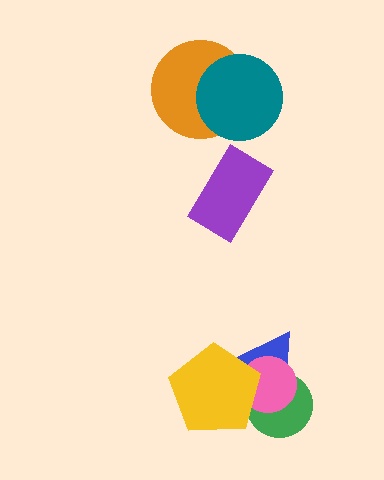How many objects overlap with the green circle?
3 objects overlap with the green circle.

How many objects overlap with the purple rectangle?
0 objects overlap with the purple rectangle.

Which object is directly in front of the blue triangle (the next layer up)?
The pink circle is directly in front of the blue triangle.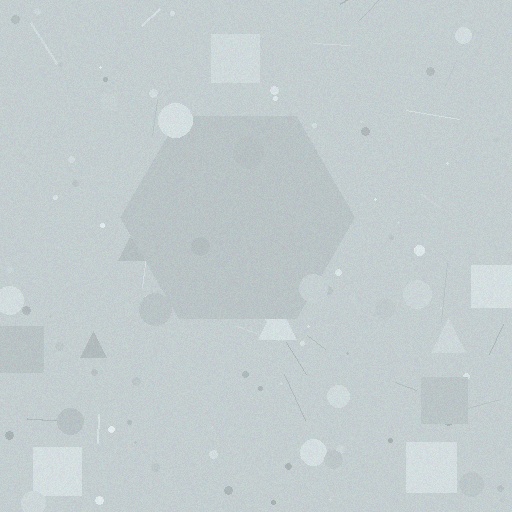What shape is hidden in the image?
A hexagon is hidden in the image.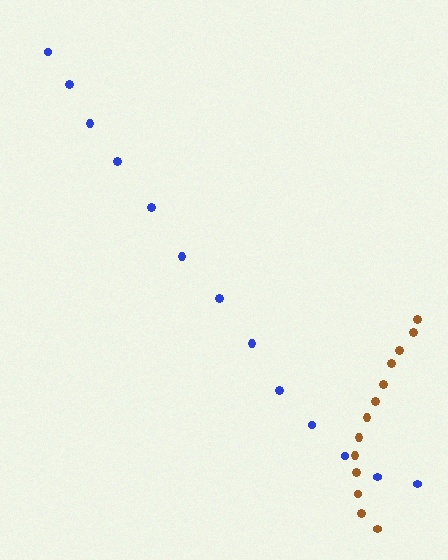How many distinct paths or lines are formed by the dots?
There are 2 distinct paths.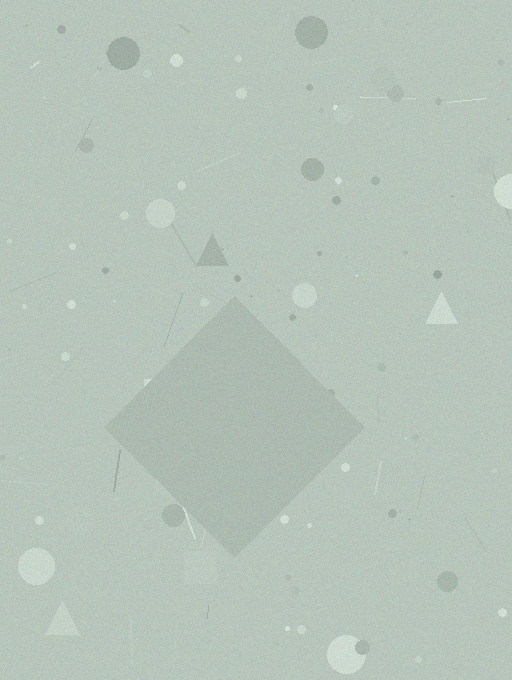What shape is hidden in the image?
A diamond is hidden in the image.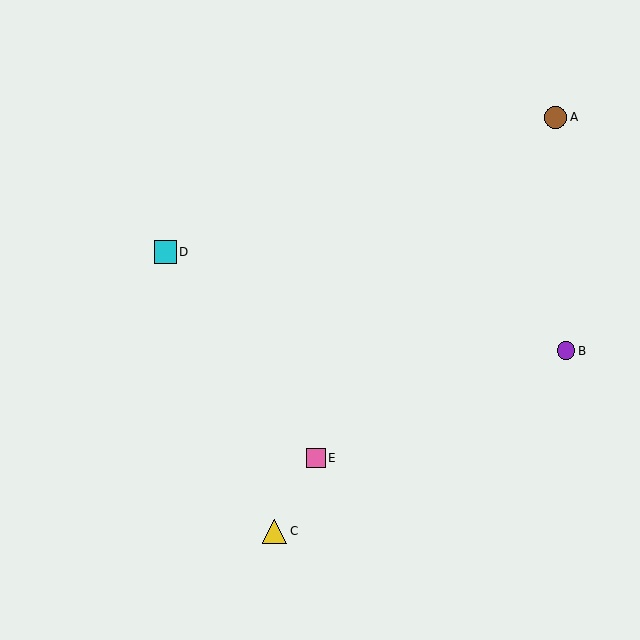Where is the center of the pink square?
The center of the pink square is at (316, 458).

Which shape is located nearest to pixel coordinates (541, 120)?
The brown circle (labeled A) at (556, 117) is nearest to that location.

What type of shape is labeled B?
Shape B is a purple circle.